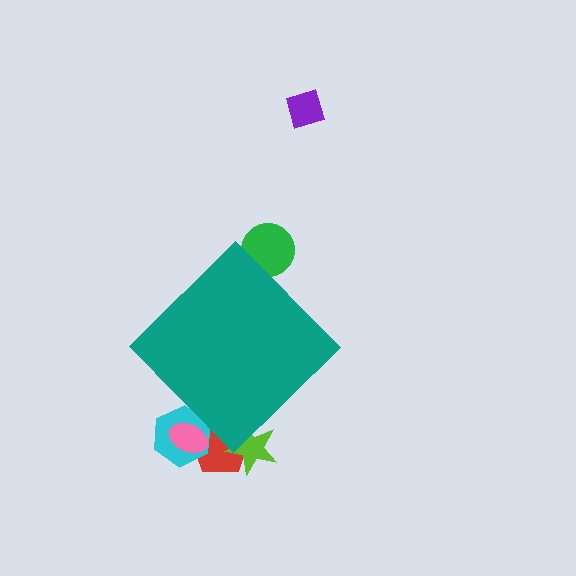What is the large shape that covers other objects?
A teal diamond.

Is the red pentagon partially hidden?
Yes, the red pentagon is partially hidden behind the teal diamond.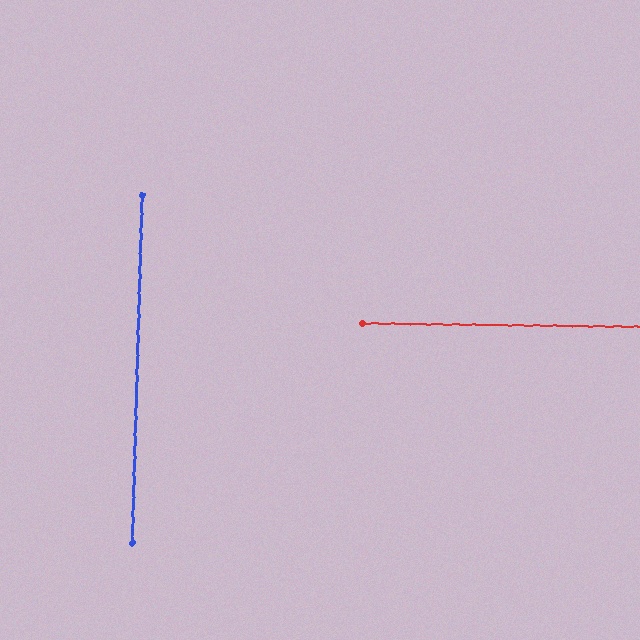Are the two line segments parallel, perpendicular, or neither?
Perpendicular — they meet at approximately 89°.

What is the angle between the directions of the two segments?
Approximately 89 degrees.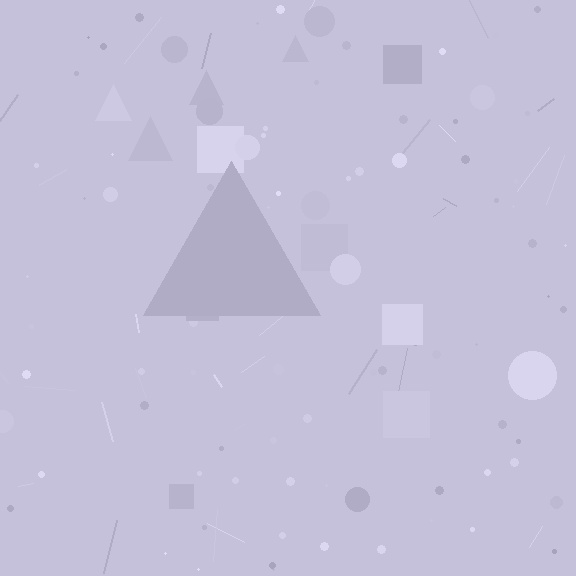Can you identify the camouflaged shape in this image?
The camouflaged shape is a triangle.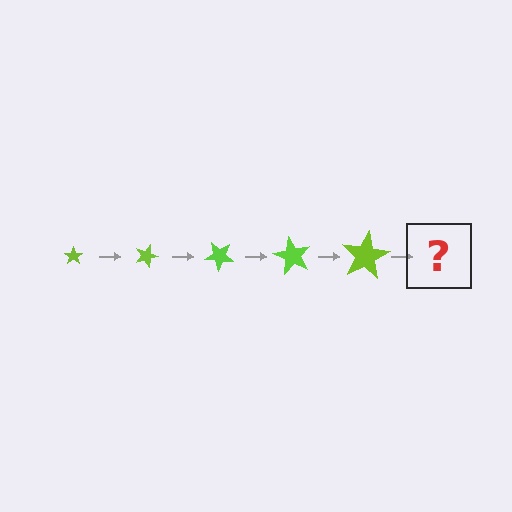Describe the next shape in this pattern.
It should be a star, larger than the previous one and rotated 100 degrees from the start.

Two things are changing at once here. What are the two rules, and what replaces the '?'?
The two rules are that the star grows larger each step and it rotates 20 degrees each step. The '?' should be a star, larger than the previous one and rotated 100 degrees from the start.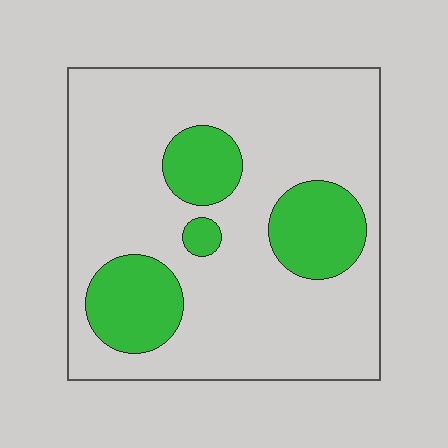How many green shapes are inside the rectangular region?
4.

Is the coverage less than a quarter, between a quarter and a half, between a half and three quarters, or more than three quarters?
Less than a quarter.